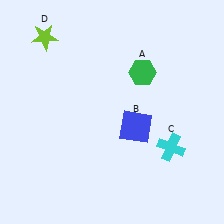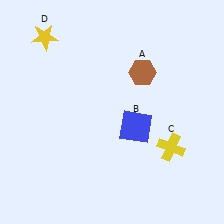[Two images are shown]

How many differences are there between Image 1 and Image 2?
There are 3 differences between the two images.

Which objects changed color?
A changed from green to brown. C changed from cyan to yellow. D changed from lime to yellow.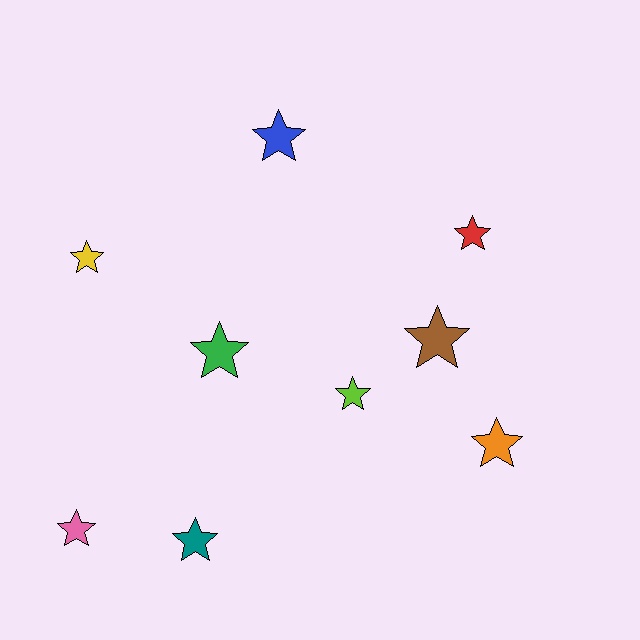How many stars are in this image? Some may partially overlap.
There are 9 stars.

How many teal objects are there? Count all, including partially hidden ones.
There is 1 teal object.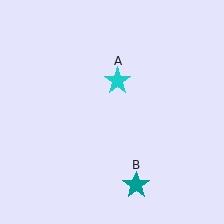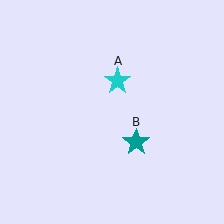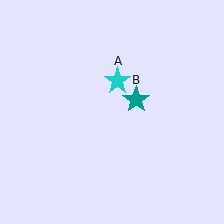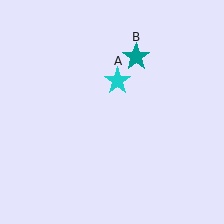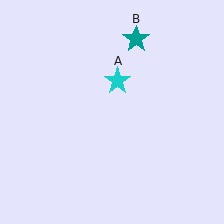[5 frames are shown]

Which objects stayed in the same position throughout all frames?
Cyan star (object A) remained stationary.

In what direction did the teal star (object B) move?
The teal star (object B) moved up.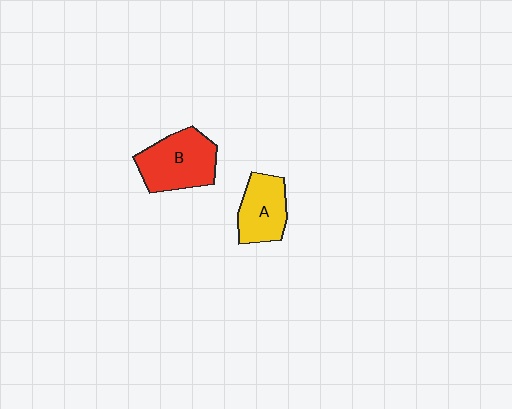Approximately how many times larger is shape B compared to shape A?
Approximately 1.3 times.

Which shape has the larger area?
Shape B (red).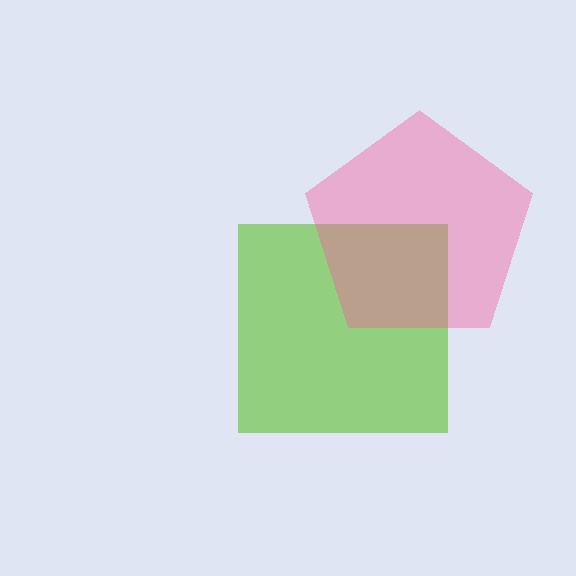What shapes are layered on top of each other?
The layered shapes are: a lime square, a pink pentagon.